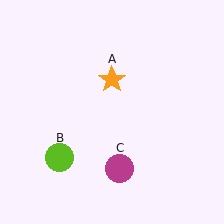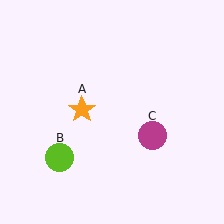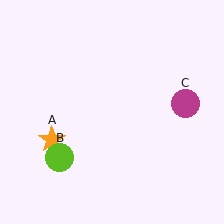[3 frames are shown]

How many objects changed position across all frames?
2 objects changed position: orange star (object A), magenta circle (object C).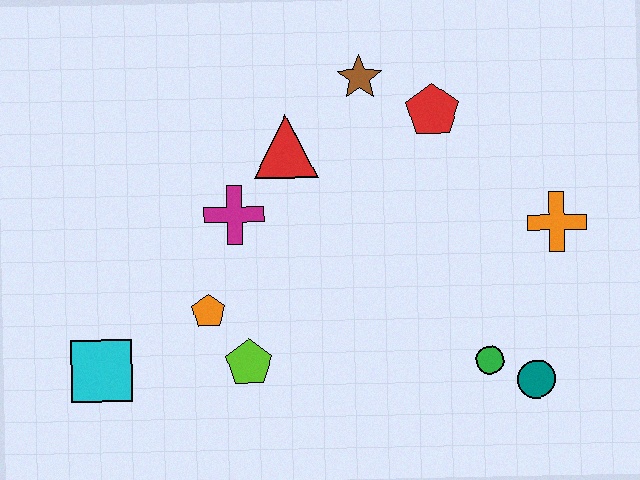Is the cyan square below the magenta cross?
Yes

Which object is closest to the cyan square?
The orange pentagon is closest to the cyan square.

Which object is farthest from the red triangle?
The teal circle is farthest from the red triangle.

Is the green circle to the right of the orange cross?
No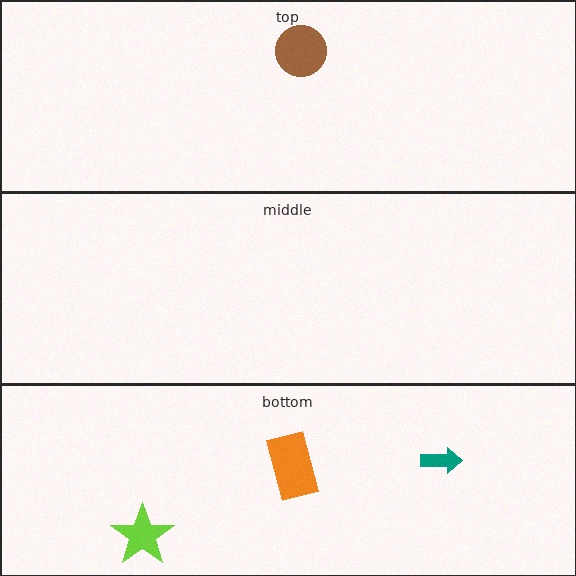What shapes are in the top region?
The brown circle.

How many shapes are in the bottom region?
3.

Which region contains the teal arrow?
The bottom region.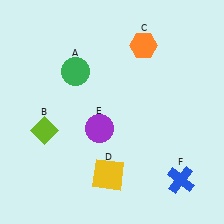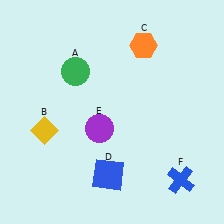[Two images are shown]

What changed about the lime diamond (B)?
In Image 1, B is lime. In Image 2, it changed to yellow.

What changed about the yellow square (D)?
In Image 1, D is yellow. In Image 2, it changed to blue.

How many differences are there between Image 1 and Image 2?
There are 2 differences between the two images.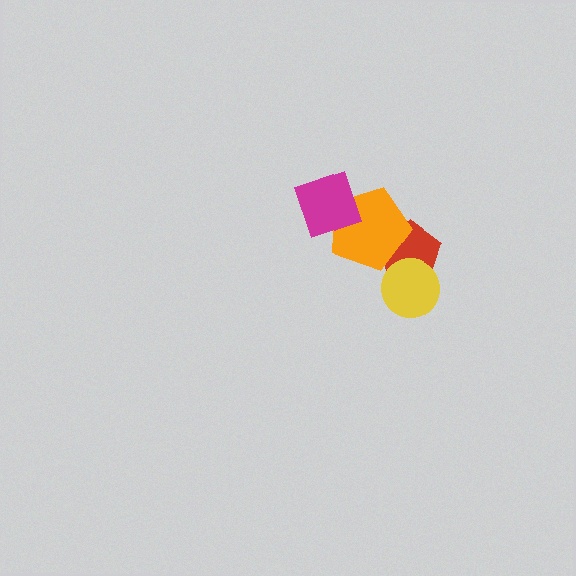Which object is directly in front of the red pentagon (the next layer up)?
The yellow circle is directly in front of the red pentagon.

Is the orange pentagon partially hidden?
Yes, it is partially covered by another shape.